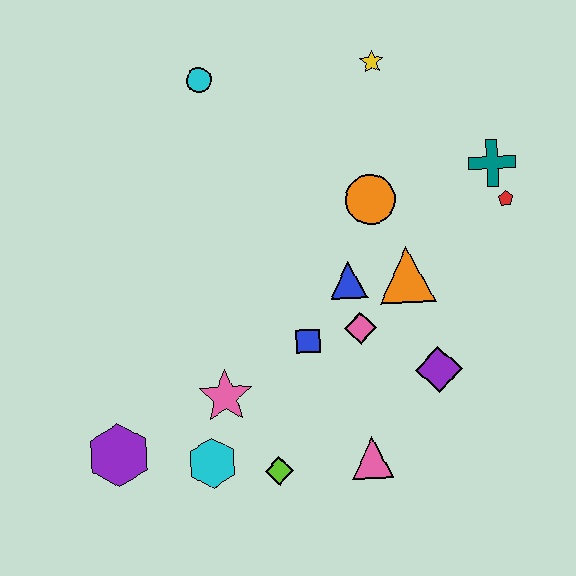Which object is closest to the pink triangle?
The lime diamond is closest to the pink triangle.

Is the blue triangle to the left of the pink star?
No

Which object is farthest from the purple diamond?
The cyan circle is farthest from the purple diamond.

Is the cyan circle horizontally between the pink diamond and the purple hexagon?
Yes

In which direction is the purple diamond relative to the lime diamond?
The purple diamond is to the right of the lime diamond.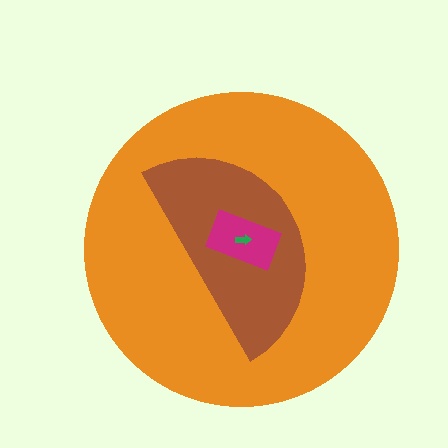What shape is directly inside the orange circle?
The brown semicircle.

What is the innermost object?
The green arrow.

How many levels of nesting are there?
4.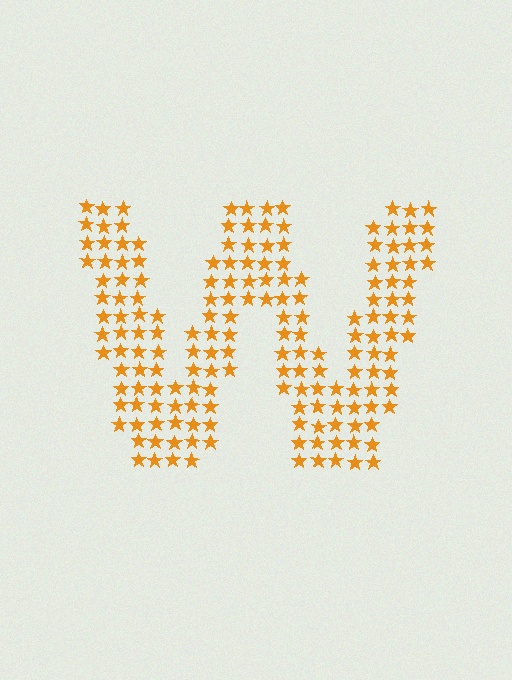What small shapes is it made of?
It is made of small stars.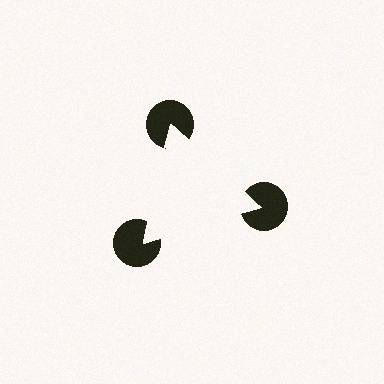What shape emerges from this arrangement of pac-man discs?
An illusory triangle — its edges are inferred from the aligned wedge cuts in the pac-man discs, not physically drawn.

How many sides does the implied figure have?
3 sides.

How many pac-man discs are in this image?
There are 3 — one at each vertex of the illusory triangle.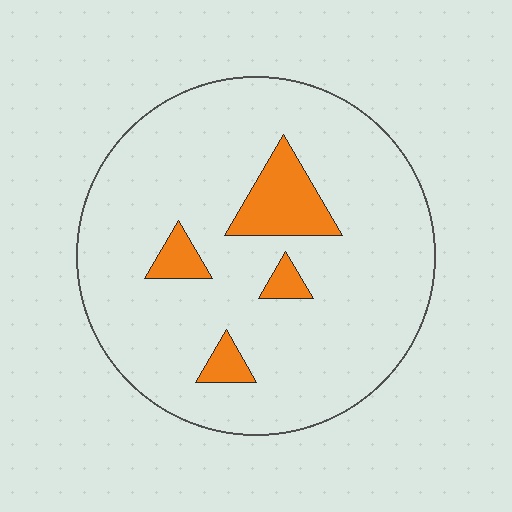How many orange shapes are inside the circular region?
4.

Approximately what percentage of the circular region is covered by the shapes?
Approximately 10%.